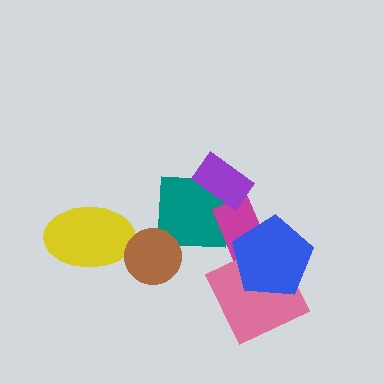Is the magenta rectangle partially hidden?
Yes, it is partially covered by another shape.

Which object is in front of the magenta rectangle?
The blue pentagon is in front of the magenta rectangle.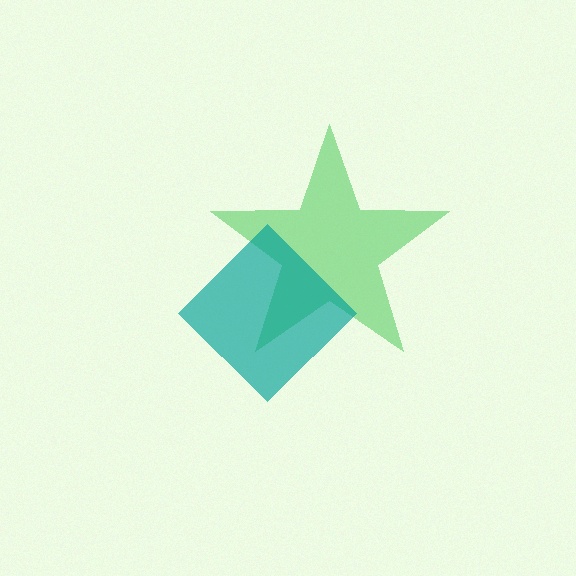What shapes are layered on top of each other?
The layered shapes are: a green star, a teal diamond.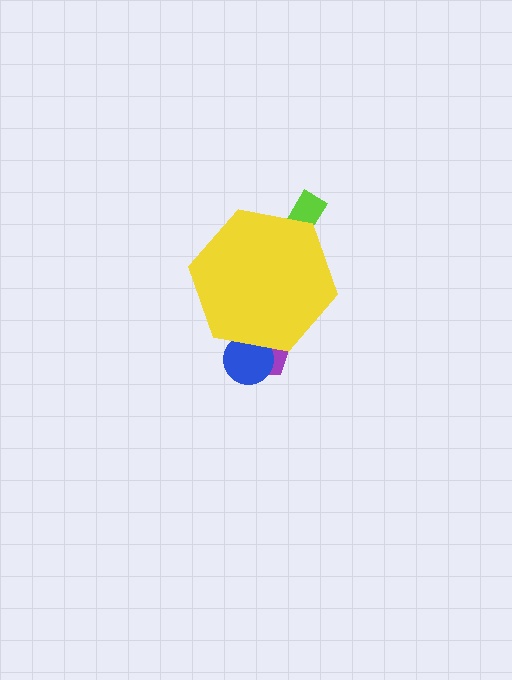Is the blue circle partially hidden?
Yes, the blue circle is partially hidden behind the yellow hexagon.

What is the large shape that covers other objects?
A yellow hexagon.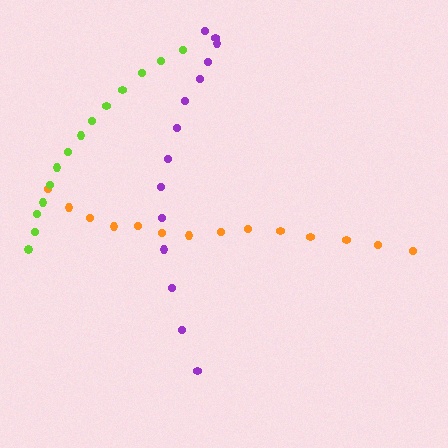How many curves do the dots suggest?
There are 3 distinct paths.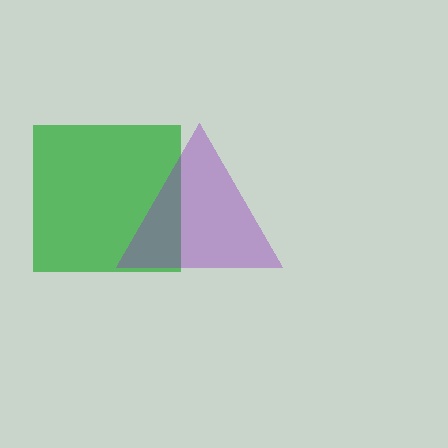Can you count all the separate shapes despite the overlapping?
Yes, there are 2 separate shapes.